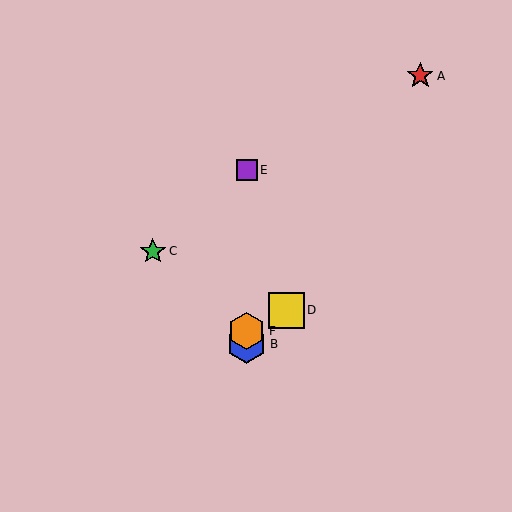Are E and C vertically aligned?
No, E is at x≈247 and C is at x≈153.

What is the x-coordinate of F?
Object F is at x≈247.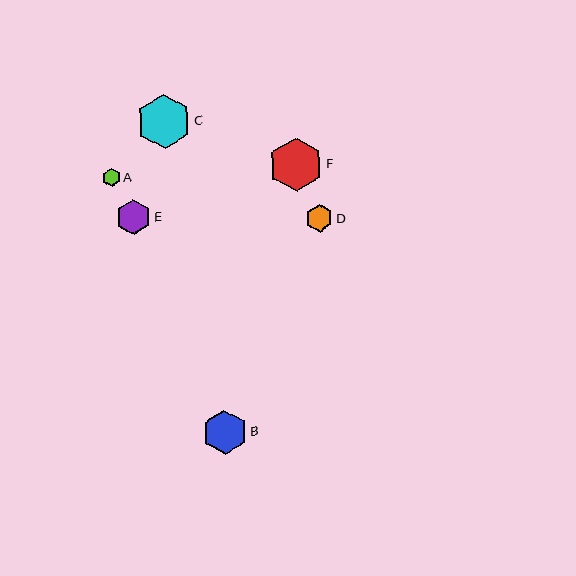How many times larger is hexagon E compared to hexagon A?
Hexagon E is approximately 1.9 times the size of hexagon A.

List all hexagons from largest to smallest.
From largest to smallest: C, F, B, E, D, A.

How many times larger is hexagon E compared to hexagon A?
Hexagon E is approximately 1.9 times the size of hexagon A.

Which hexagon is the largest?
Hexagon C is the largest with a size of approximately 54 pixels.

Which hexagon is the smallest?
Hexagon A is the smallest with a size of approximately 18 pixels.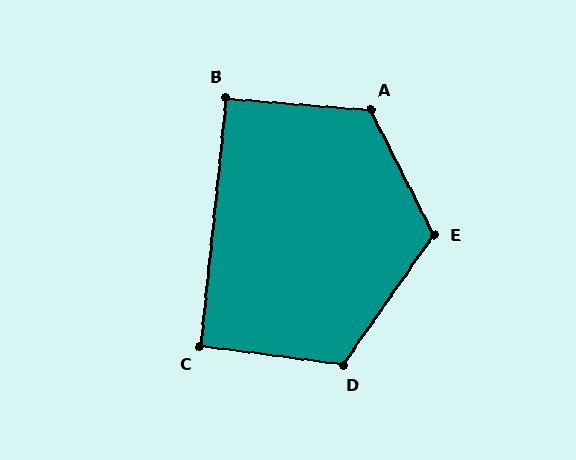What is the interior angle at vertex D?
Approximately 117 degrees (obtuse).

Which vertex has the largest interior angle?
A, at approximately 121 degrees.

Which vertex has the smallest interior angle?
B, at approximately 91 degrees.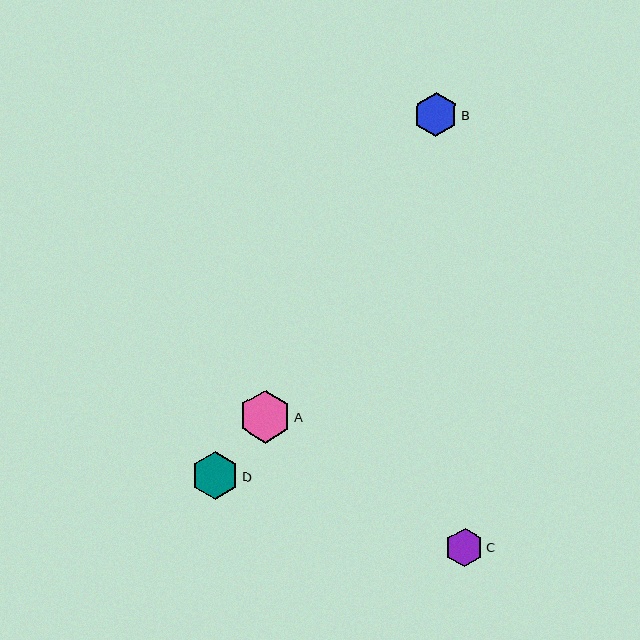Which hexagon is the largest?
Hexagon A is the largest with a size of approximately 53 pixels.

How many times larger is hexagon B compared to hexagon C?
Hexagon B is approximately 1.2 times the size of hexagon C.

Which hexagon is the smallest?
Hexagon C is the smallest with a size of approximately 38 pixels.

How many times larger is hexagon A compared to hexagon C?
Hexagon A is approximately 1.4 times the size of hexagon C.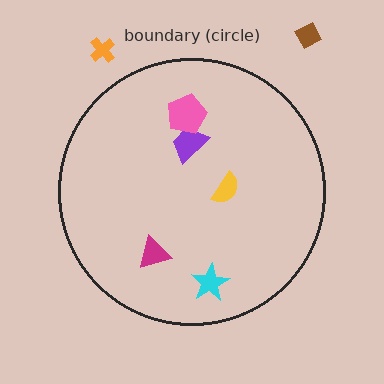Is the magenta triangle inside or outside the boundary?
Inside.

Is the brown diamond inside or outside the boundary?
Outside.